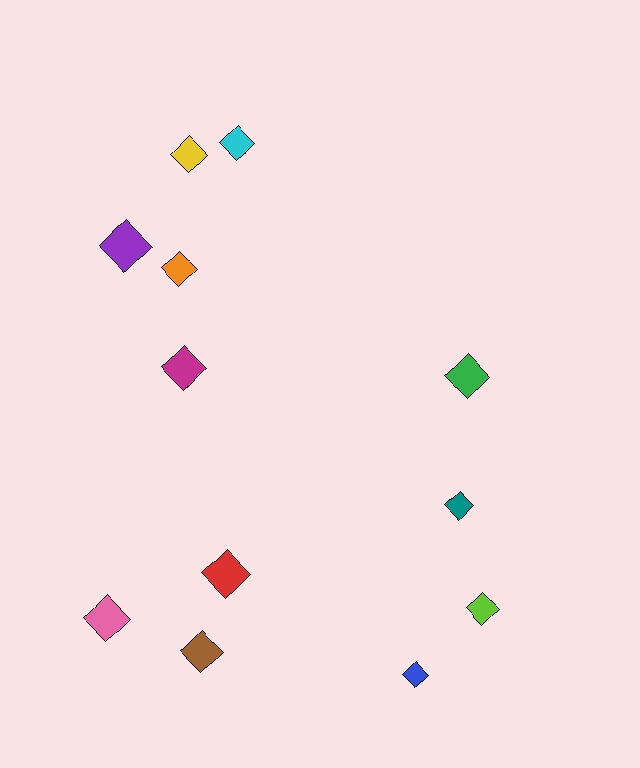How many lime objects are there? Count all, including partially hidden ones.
There is 1 lime object.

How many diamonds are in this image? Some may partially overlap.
There are 12 diamonds.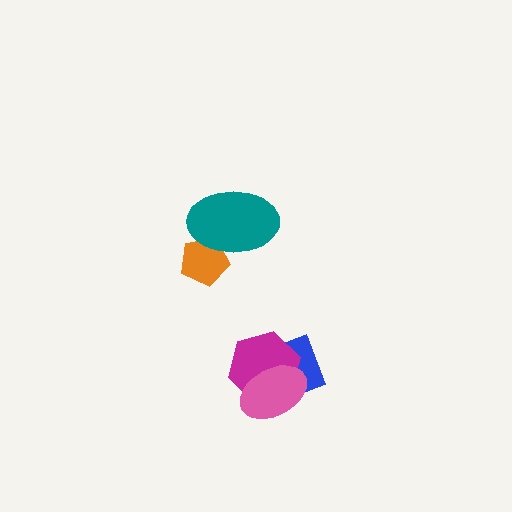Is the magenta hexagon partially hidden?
Yes, it is partially covered by another shape.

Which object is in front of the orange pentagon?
The teal ellipse is in front of the orange pentagon.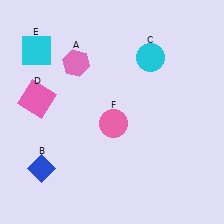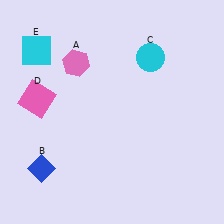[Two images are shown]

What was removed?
The pink circle (F) was removed in Image 2.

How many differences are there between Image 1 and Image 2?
There is 1 difference between the two images.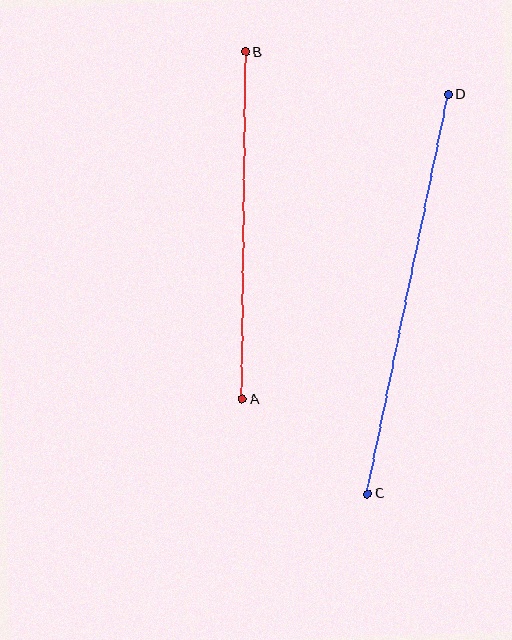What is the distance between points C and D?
The distance is approximately 407 pixels.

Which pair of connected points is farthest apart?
Points C and D are farthest apart.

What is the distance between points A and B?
The distance is approximately 348 pixels.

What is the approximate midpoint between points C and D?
The midpoint is at approximately (408, 294) pixels.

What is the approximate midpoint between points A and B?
The midpoint is at approximately (244, 226) pixels.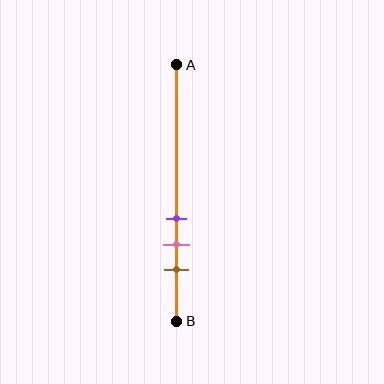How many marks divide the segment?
There are 3 marks dividing the segment.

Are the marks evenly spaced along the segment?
Yes, the marks are approximately evenly spaced.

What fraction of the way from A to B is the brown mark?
The brown mark is approximately 80% (0.8) of the way from A to B.